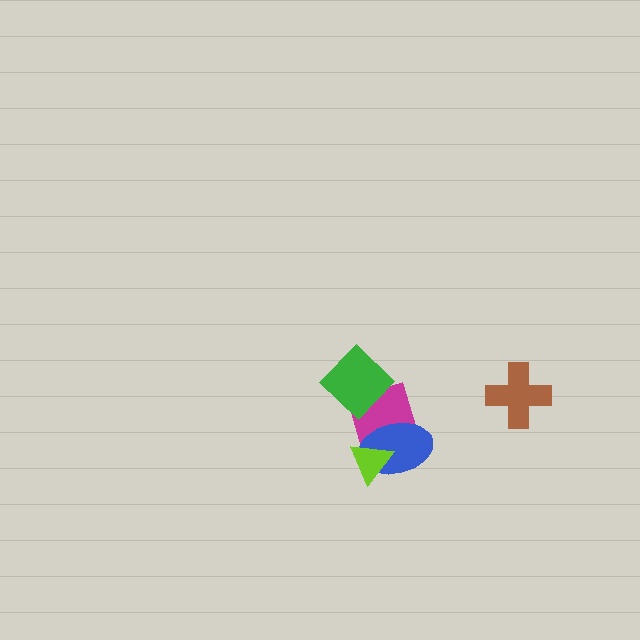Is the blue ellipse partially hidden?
Yes, it is partially covered by another shape.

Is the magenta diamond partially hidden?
Yes, it is partially covered by another shape.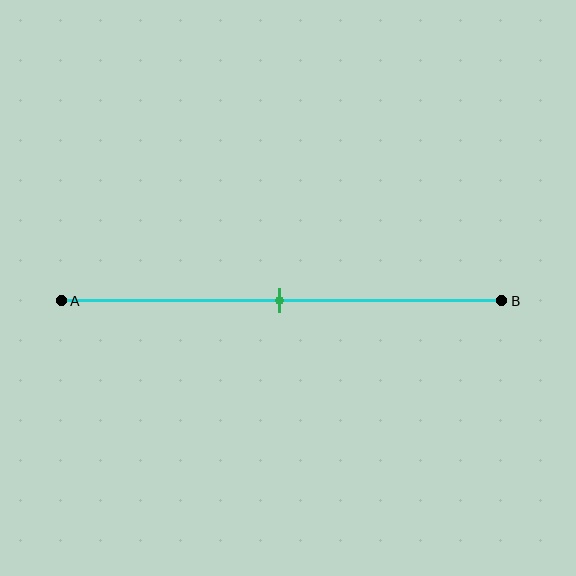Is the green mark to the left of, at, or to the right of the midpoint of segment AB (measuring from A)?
The green mark is approximately at the midpoint of segment AB.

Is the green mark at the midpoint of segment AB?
Yes, the mark is approximately at the midpoint.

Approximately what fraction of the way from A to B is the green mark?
The green mark is approximately 50% of the way from A to B.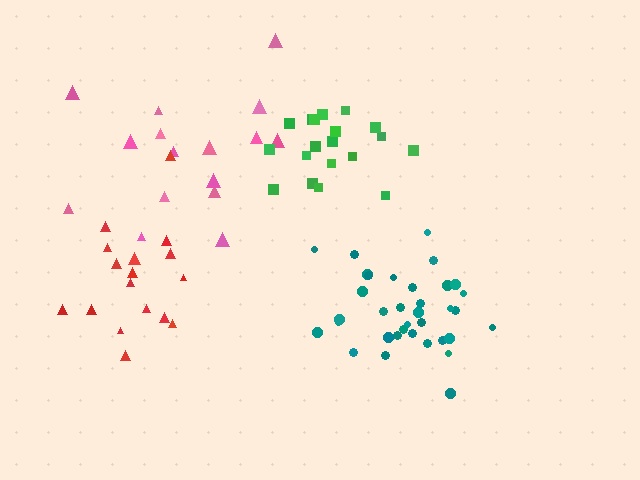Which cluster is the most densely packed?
Teal.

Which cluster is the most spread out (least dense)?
Pink.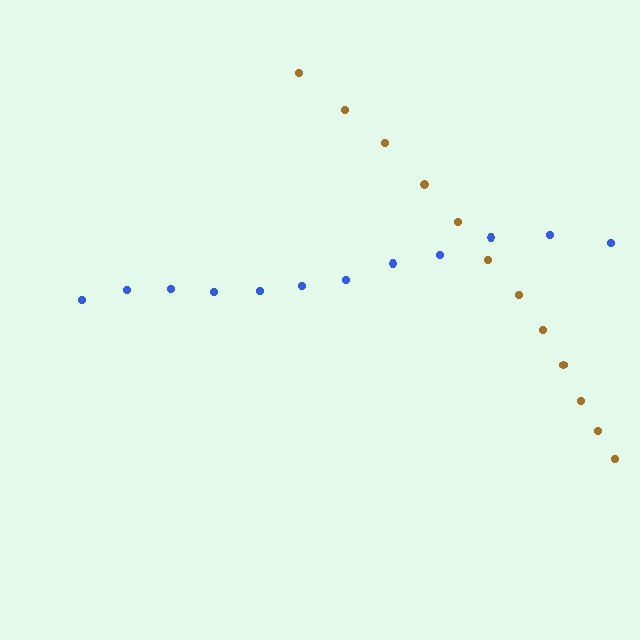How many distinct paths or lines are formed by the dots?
There are 2 distinct paths.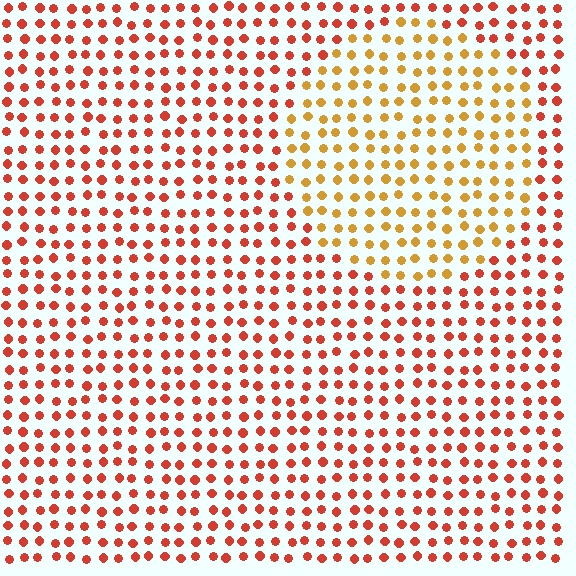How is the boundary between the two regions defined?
The boundary is defined purely by a slight shift in hue (about 35 degrees). Spacing, size, and orientation are identical on both sides.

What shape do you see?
I see a circle.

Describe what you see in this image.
The image is filled with small red elements in a uniform arrangement. A circle-shaped region is visible where the elements are tinted to a slightly different hue, forming a subtle color boundary.